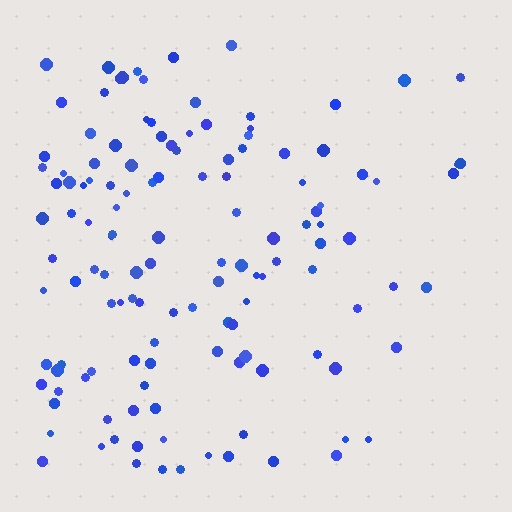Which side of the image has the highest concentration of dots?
The left.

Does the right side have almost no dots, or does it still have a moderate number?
Still a moderate number, just noticeably fewer than the left.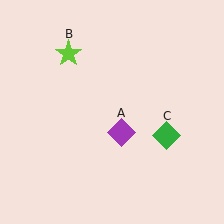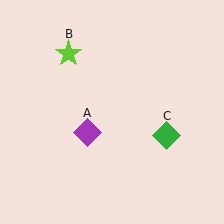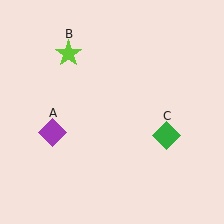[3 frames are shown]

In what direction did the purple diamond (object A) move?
The purple diamond (object A) moved left.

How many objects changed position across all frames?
1 object changed position: purple diamond (object A).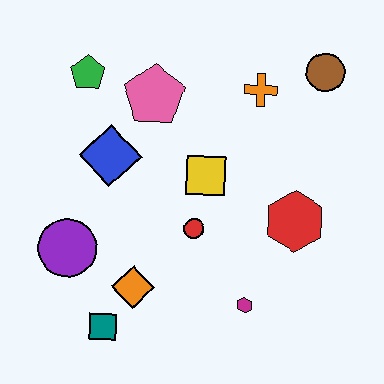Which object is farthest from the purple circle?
The brown circle is farthest from the purple circle.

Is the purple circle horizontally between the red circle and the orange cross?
No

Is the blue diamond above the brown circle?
No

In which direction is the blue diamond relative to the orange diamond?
The blue diamond is above the orange diamond.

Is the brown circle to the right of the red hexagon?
Yes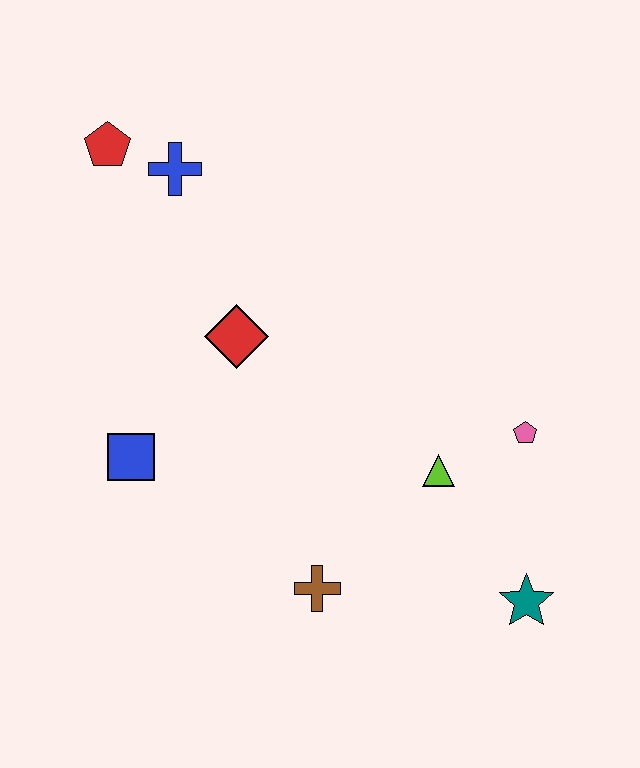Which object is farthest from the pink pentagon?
The red pentagon is farthest from the pink pentagon.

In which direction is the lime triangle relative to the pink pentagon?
The lime triangle is to the left of the pink pentagon.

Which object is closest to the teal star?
The lime triangle is closest to the teal star.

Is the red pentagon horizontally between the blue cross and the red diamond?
No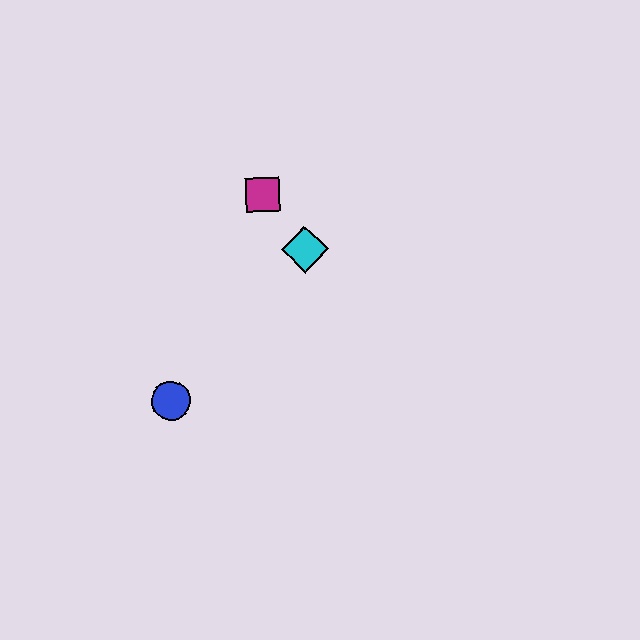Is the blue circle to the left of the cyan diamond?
Yes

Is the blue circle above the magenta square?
No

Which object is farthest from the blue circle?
The magenta square is farthest from the blue circle.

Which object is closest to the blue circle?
The cyan diamond is closest to the blue circle.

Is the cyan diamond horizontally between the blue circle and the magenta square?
No